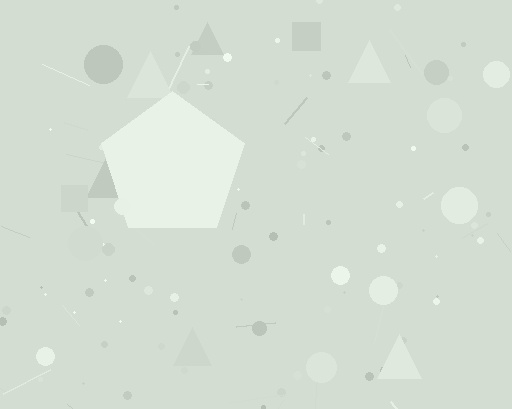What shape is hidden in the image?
A pentagon is hidden in the image.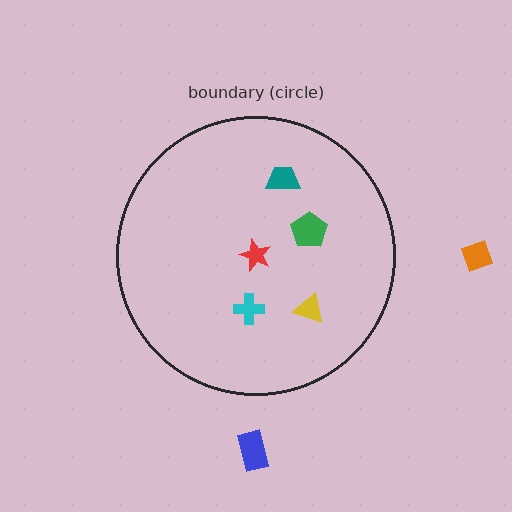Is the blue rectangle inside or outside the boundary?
Outside.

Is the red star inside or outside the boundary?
Inside.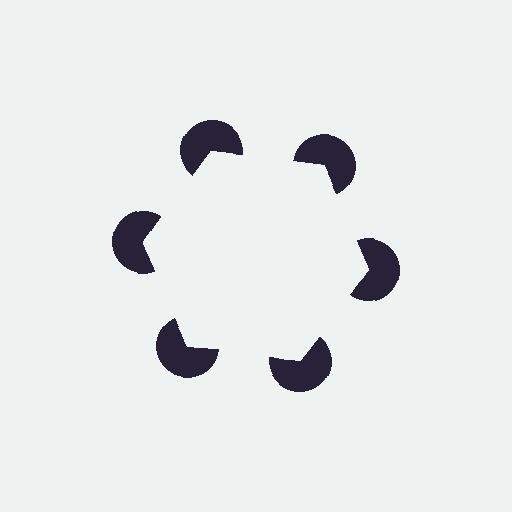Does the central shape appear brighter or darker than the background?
It typically appears slightly brighter than the background, even though no actual brightness change is drawn.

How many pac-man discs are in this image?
There are 6 — one at each vertex of the illusory hexagon.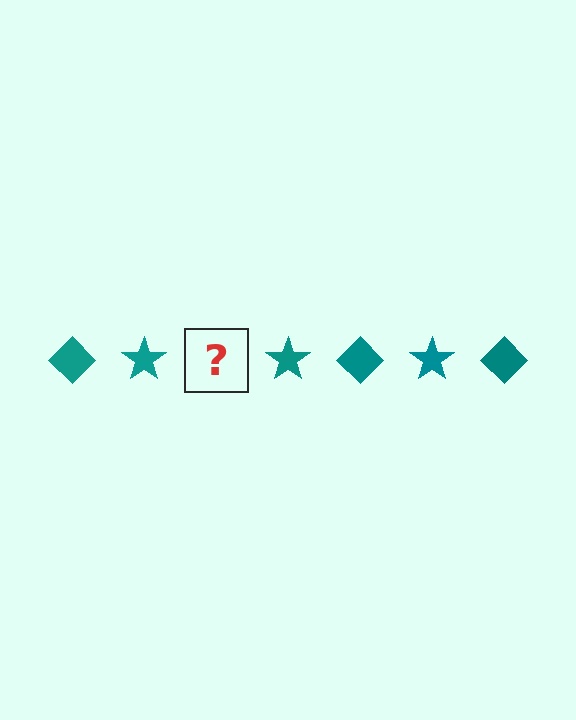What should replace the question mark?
The question mark should be replaced with a teal diamond.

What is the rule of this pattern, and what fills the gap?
The rule is that the pattern cycles through diamond, star shapes in teal. The gap should be filled with a teal diamond.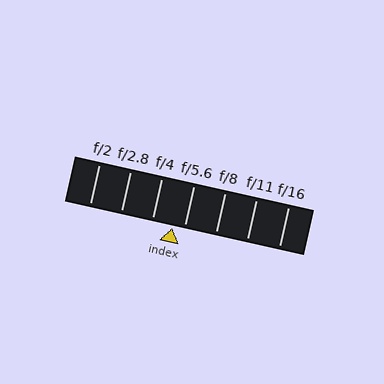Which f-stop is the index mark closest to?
The index mark is closest to f/5.6.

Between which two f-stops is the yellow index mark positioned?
The index mark is between f/4 and f/5.6.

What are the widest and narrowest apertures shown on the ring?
The widest aperture shown is f/2 and the narrowest is f/16.